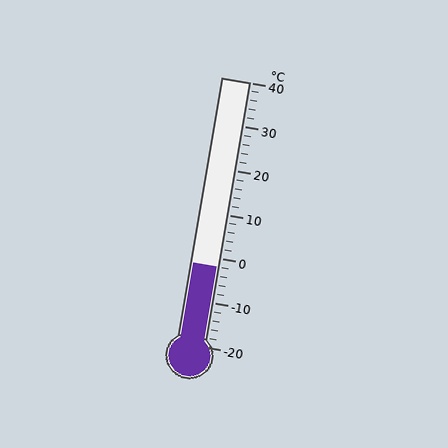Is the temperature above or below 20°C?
The temperature is below 20°C.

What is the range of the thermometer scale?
The thermometer scale ranges from -20°C to 40°C.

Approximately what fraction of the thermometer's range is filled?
The thermometer is filled to approximately 30% of its range.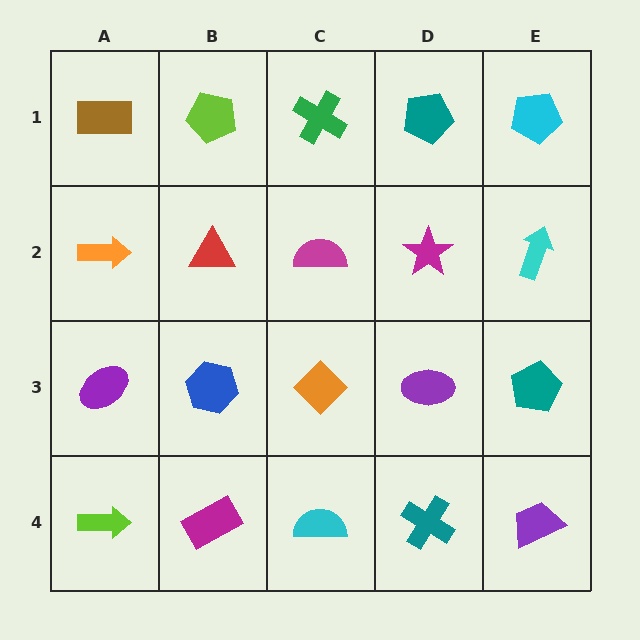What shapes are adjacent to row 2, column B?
A lime pentagon (row 1, column B), a blue hexagon (row 3, column B), an orange arrow (row 2, column A), a magenta semicircle (row 2, column C).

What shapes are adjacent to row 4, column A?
A purple ellipse (row 3, column A), a magenta rectangle (row 4, column B).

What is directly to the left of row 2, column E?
A magenta star.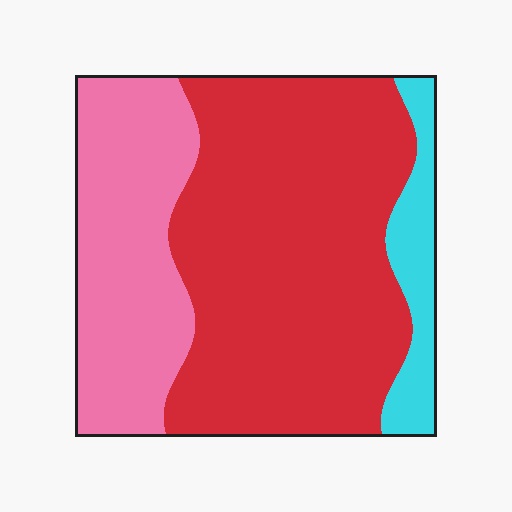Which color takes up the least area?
Cyan, at roughly 10%.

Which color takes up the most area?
Red, at roughly 60%.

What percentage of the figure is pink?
Pink covers about 30% of the figure.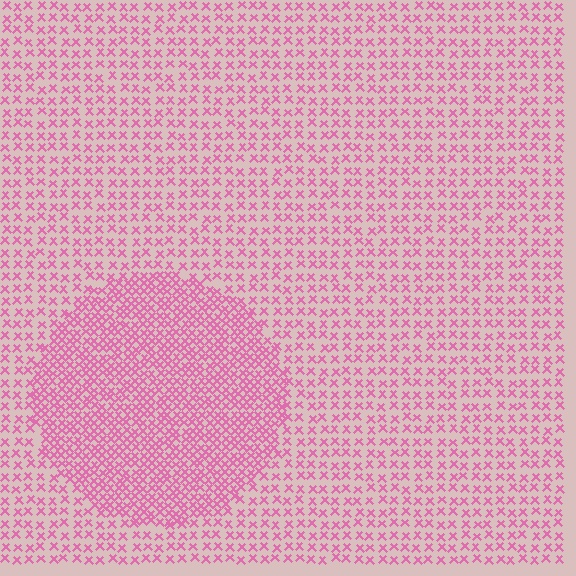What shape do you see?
I see a circle.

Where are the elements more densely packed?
The elements are more densely packed inside the circle boundary.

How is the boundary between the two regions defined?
The boundary is defined by a change in element density (approximately 2.1x ratio). All elements are the same color, size, and shape.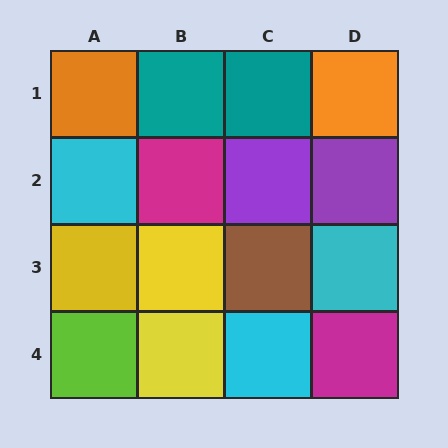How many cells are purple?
2 cells are purple.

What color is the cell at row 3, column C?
Brown.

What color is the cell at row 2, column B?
Magenta.